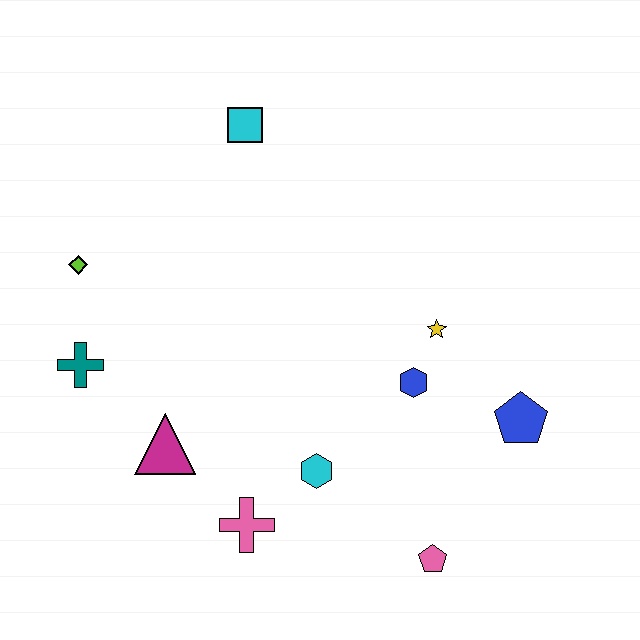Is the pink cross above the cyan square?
No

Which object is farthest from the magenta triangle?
The blue pentagon is farthest from the magenta triangle.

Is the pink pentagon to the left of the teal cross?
No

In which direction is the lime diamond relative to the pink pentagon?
The lime diamond is to the left of the pink pentagon.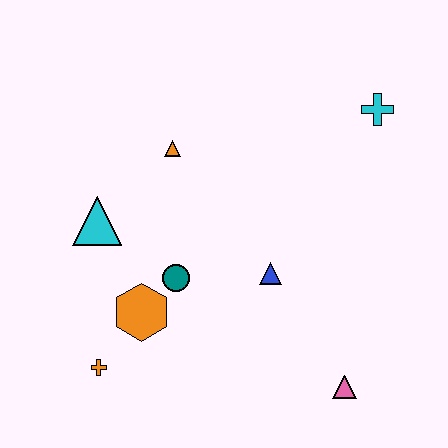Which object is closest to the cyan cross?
The blue triangle is closest to the cyan cross.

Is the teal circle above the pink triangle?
Yes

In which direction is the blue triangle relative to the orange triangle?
The blue triangle is below the orange triangle.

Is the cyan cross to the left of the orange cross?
No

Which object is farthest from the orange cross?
The cyan cross is farthest from the orange cross.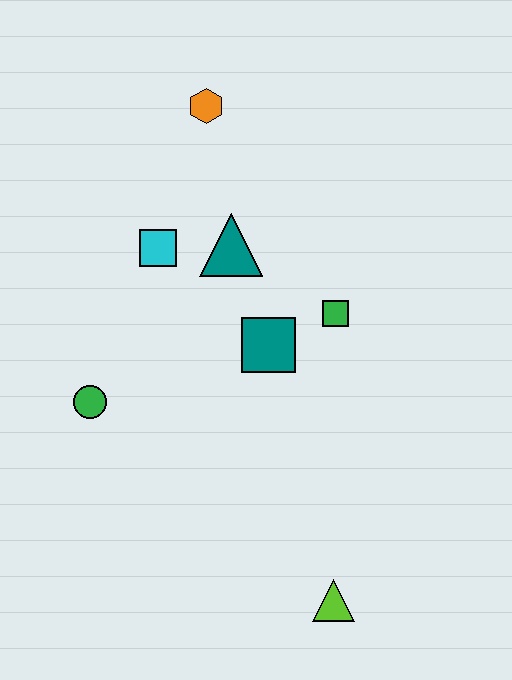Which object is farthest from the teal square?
The lime triangle is farthest from the teal square.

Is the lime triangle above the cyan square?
No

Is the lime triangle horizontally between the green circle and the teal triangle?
No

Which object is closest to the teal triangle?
The cyan square is closest to the teal triangle.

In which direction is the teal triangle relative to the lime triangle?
The teal triangle is above the lime triangle.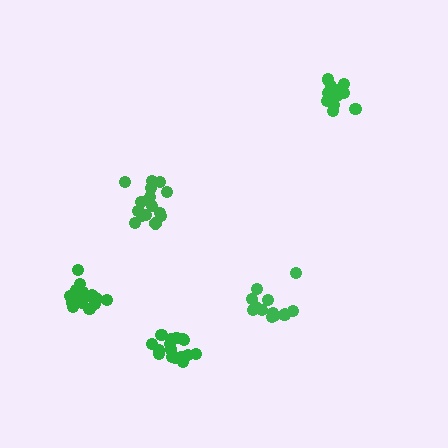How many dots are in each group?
Group 1: 17 dots, Group 2: 16 dots, Group 3: 17 dots, Group 4: 13 dots, Group 5: 11 dots (74 total).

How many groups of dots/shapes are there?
There are 5 groups.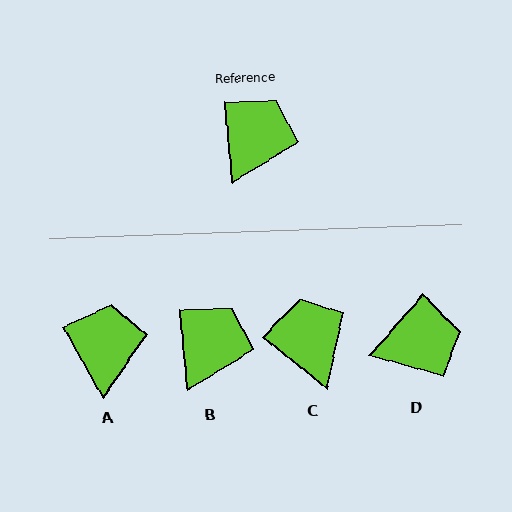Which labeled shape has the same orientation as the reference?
B.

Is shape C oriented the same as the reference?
No, it is off by about 46 degrees.